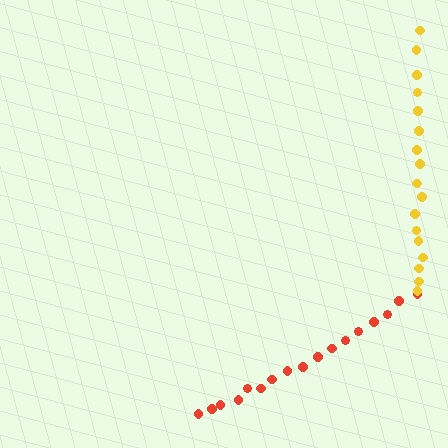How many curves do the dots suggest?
There are 2 distinct paths.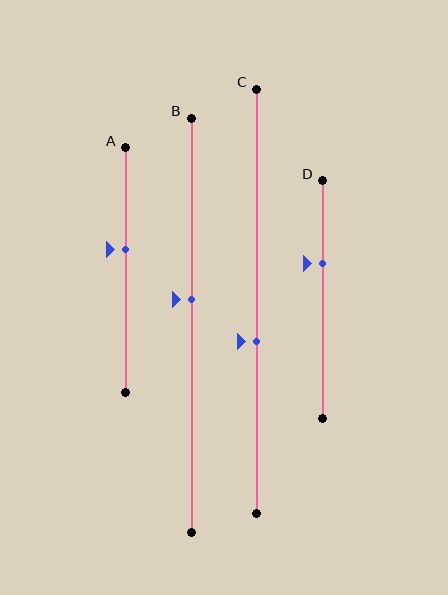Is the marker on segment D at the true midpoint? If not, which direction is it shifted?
No, the marker on segment D is shifted upward by about 15% of the segment length.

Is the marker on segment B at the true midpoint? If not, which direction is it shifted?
No, the marker on segment B is shifted upward by about 6% of the segment length.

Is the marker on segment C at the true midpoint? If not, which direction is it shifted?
No, the marker on segment C is shifted downward by about 10% of the segment length.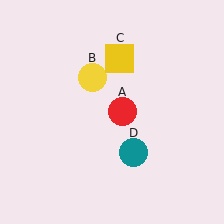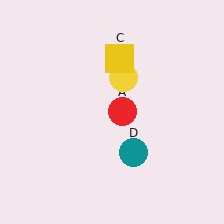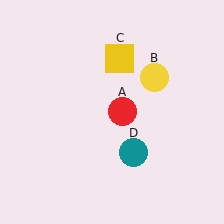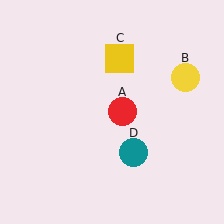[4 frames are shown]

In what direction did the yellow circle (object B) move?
The yellow circle (object B) moved right.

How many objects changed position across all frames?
1 object changed position: yellow circle (object B).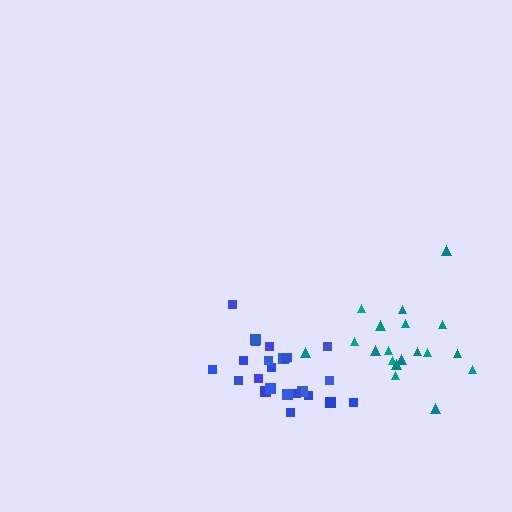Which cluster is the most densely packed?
Blue.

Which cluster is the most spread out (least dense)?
Teal.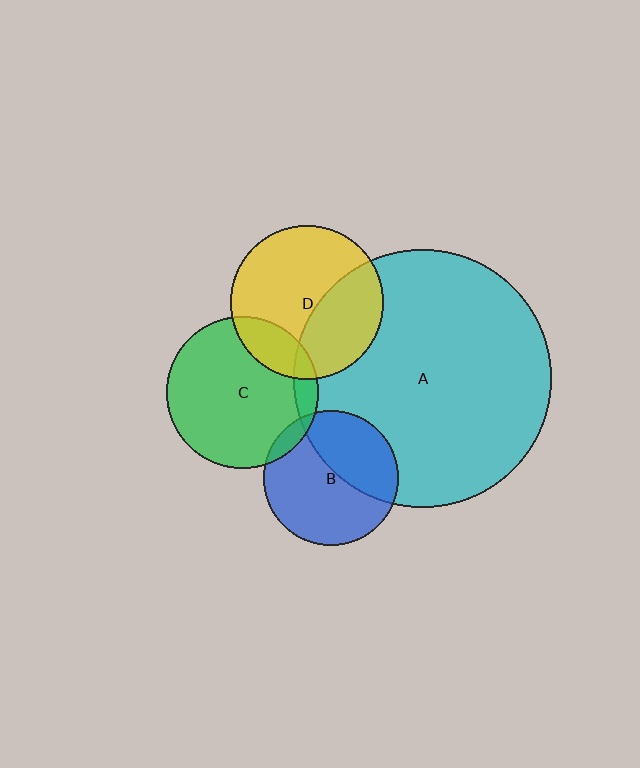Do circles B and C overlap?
Yes.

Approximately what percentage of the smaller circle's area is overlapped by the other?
Approximately 5%.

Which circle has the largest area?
Circle A (cyan).